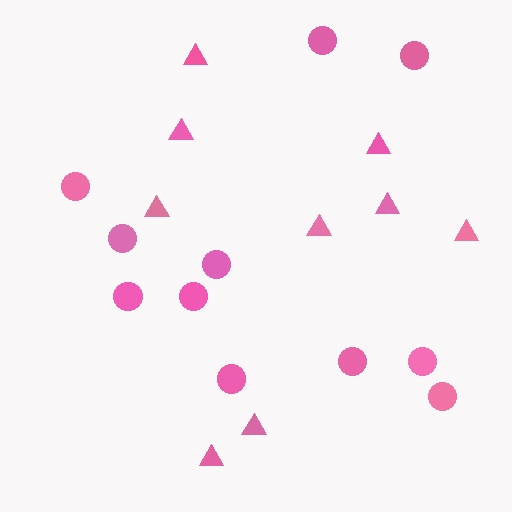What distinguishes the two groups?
There are 2 groups: one group of triangles (9) and one group of circles (11).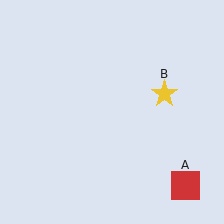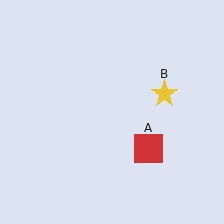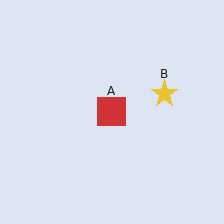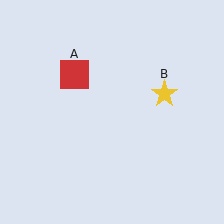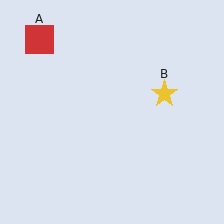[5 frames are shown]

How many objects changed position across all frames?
1 object changed position: red square (object A).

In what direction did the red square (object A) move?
The red square (object A) moved up and to the left.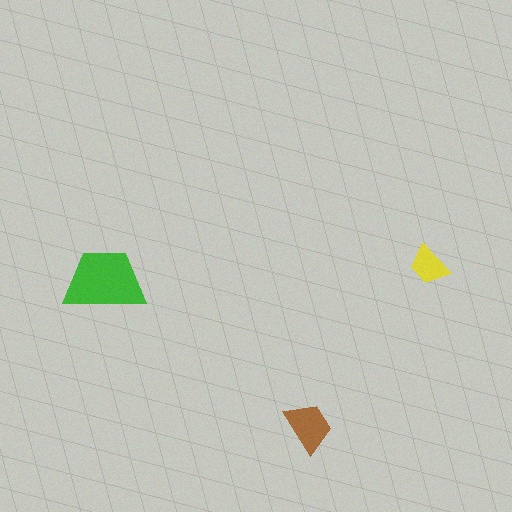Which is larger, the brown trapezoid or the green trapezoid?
The green one.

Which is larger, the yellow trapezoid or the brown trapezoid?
The brown one.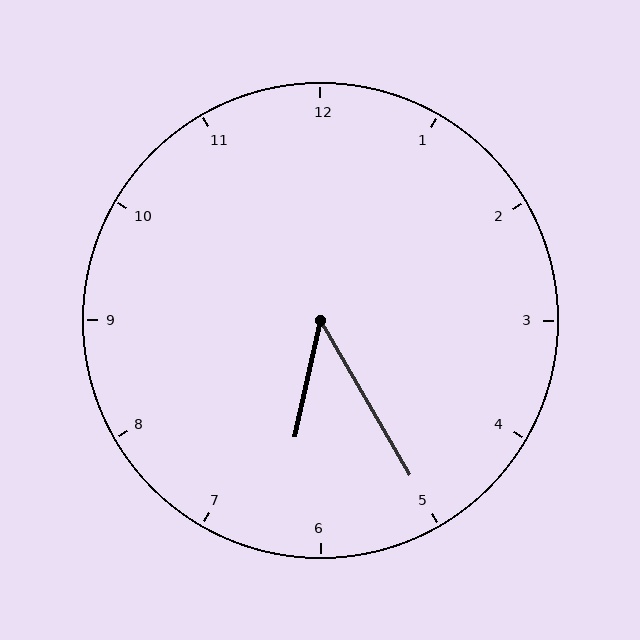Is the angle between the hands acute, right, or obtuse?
It is acute.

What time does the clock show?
6:25.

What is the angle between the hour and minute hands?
Approximately 42 degrees.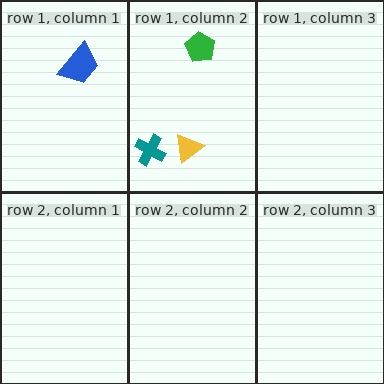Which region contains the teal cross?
The row 1, column 2 region.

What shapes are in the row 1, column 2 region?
The teal cross, the yellow triangle, the green pentagon.